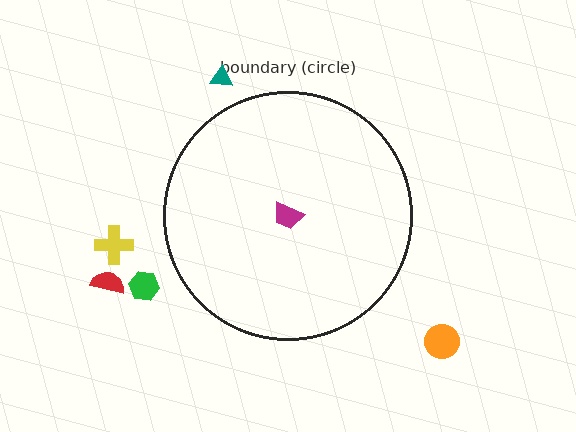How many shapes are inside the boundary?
1 inside, 5 outside.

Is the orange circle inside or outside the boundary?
Outside.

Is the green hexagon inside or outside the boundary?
Outside.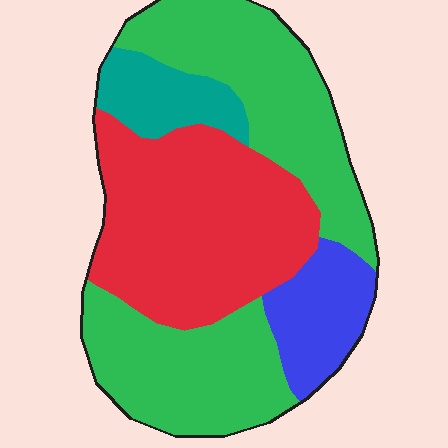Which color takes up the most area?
Green, at roughly 45%.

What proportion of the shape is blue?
Blue covers around 10% of the shape.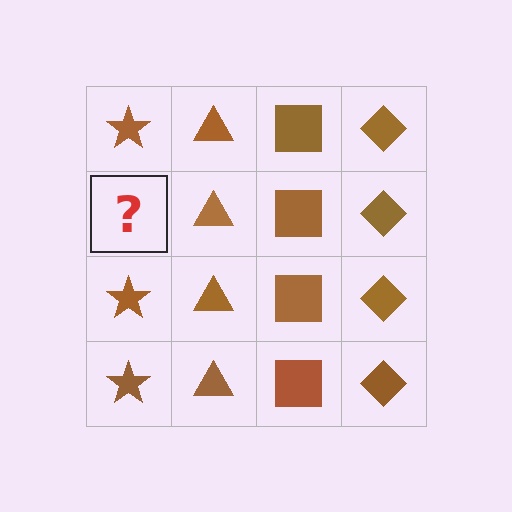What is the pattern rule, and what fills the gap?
The rule is that each column has a consistent shape. The gap should be filled with a brown star.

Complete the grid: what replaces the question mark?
The question mark should be replaced with a brown star.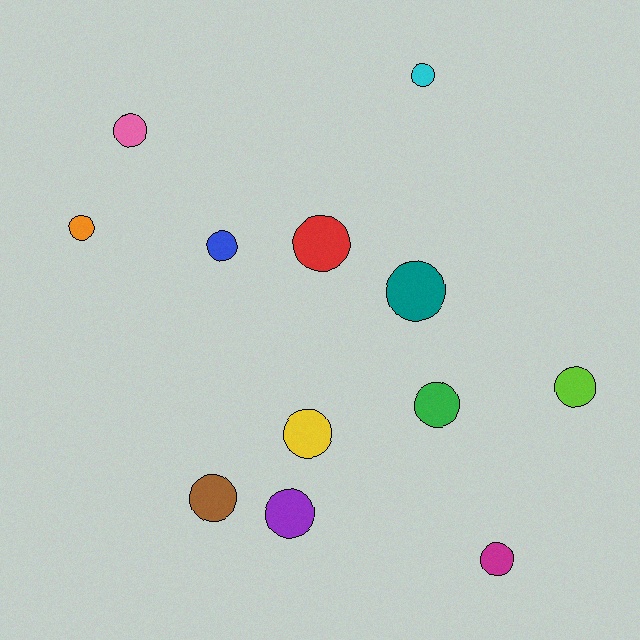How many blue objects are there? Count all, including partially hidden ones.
There is 1 blue object.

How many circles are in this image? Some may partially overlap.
There are 12 circles.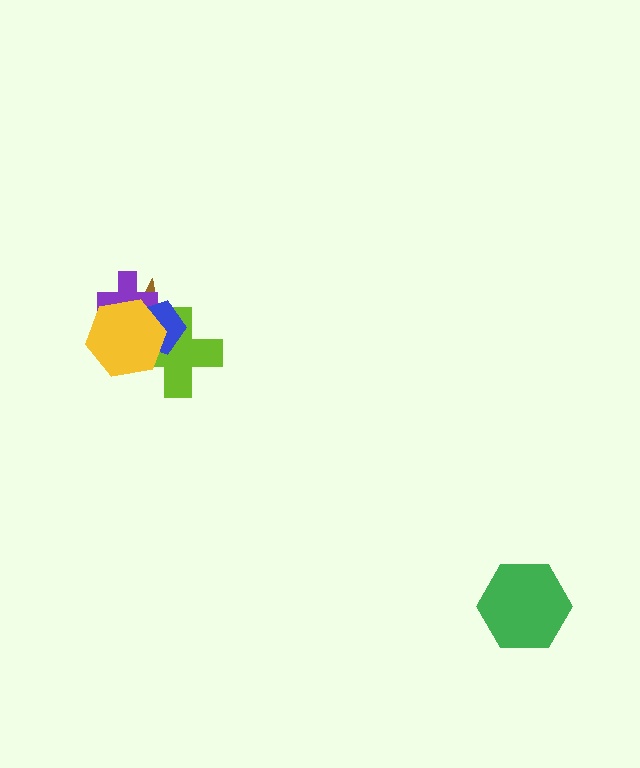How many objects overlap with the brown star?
4 objects overlap with the brown star.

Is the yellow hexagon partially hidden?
No, no other shape covers it.